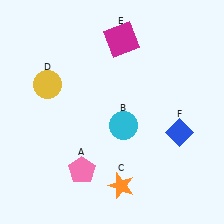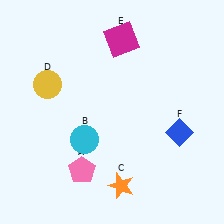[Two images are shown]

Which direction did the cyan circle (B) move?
The cyan circle (B) moved left.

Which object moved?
The cyan circle (B) moved left.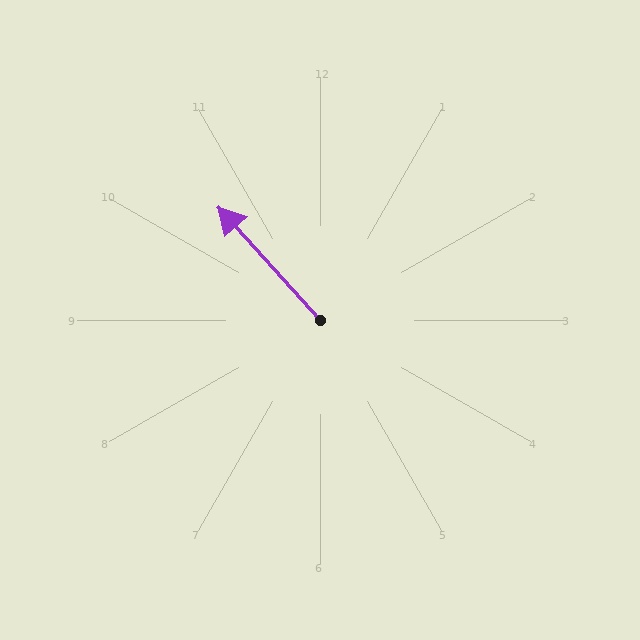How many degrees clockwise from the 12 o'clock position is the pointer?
Approximately 318 degrees.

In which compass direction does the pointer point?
Northwest.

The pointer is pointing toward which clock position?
Roughly 11 o'clock.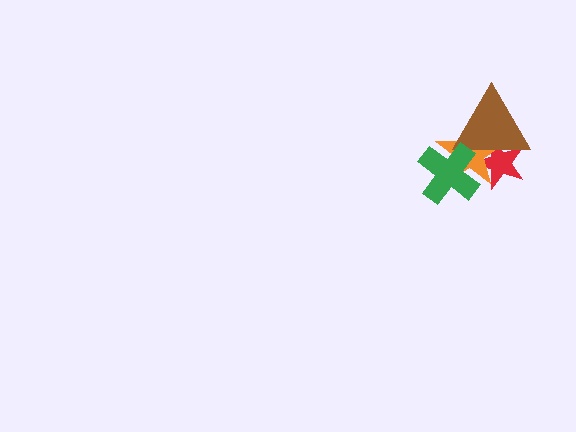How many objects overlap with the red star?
3 objects overlap with the red star.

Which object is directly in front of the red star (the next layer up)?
The orange star is directly in front of the red star.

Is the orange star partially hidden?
Yes, it is partially covered by another shape.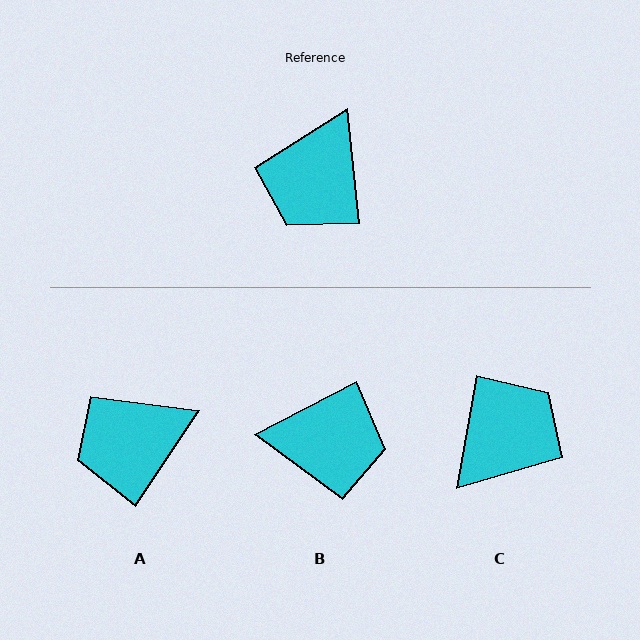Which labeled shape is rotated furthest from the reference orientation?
C, about 164 degrees away.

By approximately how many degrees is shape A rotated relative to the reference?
Approximately 40 degrees clockwise.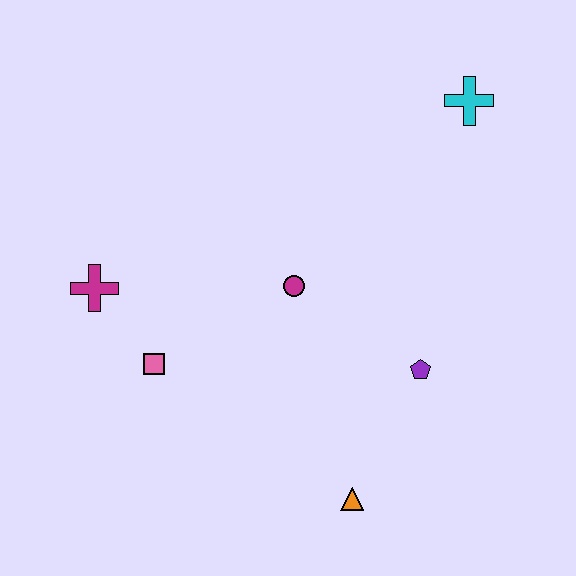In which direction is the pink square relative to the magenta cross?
The pink square is below the magenta cross.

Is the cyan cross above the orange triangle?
Yes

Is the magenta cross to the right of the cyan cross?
No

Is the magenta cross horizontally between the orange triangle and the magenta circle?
No